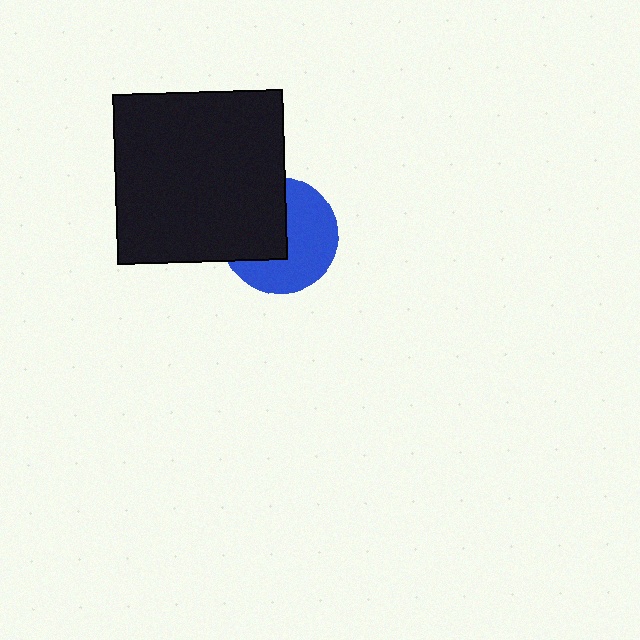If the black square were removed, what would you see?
You would see the complete blue circle.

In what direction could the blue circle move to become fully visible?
The blue circle could move right. That would shift it out from behind the black square entirely.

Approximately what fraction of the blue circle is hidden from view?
Roughly 44% of the blue circle is hidden behind the black square.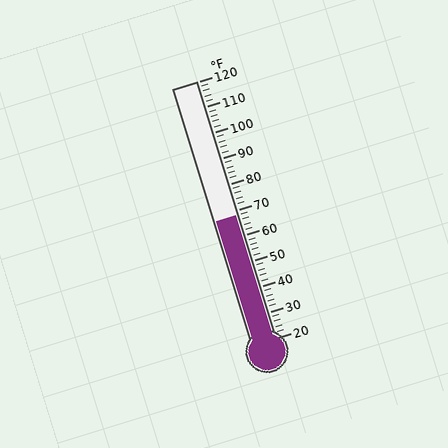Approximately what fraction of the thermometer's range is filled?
The thermometer is filled to approximately 50% of its range.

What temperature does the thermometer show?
The thermometer shows approximately 68°F.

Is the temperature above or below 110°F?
The temperature is below 110°F.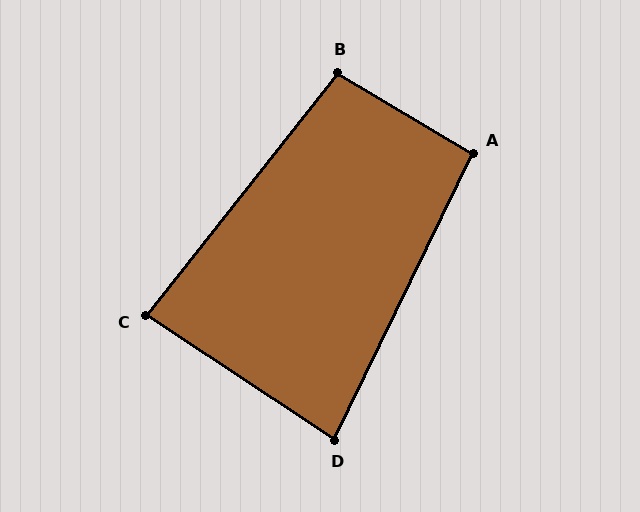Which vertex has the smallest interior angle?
D, at approximately 83 degrees.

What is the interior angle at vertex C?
Approximately 85 degrees (acute).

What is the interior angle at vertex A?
Approximately 95 degrees (obtuse).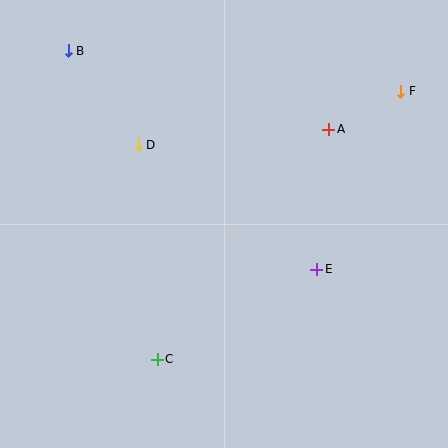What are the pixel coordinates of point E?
Point E is at (317, 269).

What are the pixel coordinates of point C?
Point C is at (157, 359).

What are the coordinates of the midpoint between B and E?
The midpoint between B and E is at (193, 160).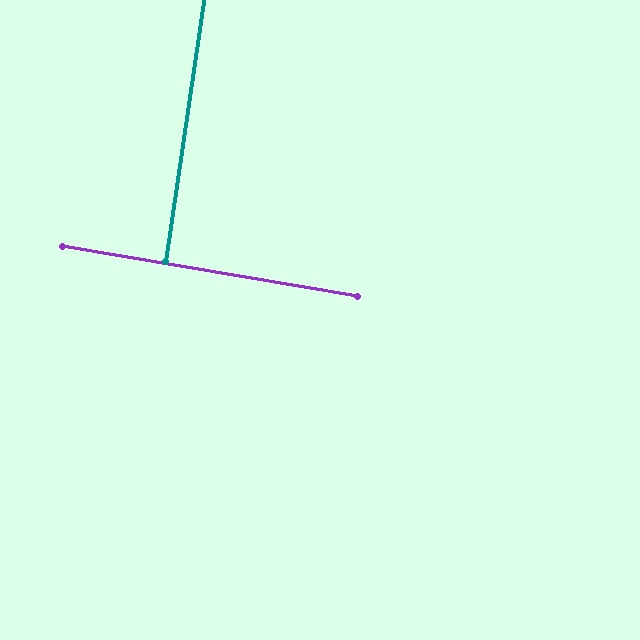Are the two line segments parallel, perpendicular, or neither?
Perpendicular — they meet at approximately 89°.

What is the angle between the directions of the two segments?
Approximately 89 degrees.